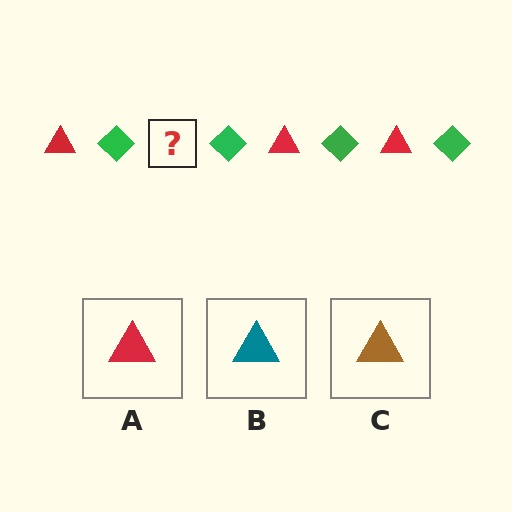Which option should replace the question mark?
Option A.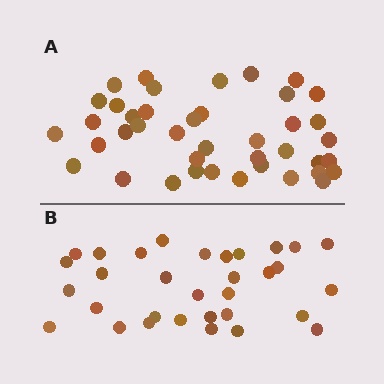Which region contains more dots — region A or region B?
Region A (the top region) has more dots.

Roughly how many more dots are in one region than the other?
Region A has roughly 8 or so more dots than region B.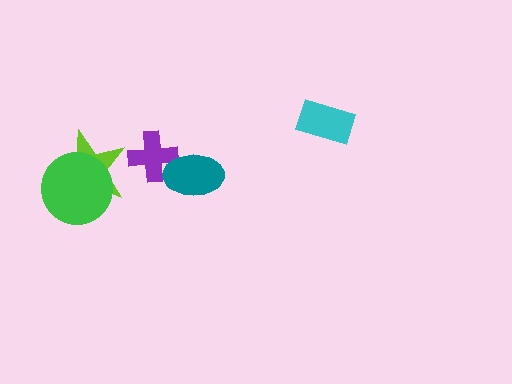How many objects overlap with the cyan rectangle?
0 objects overlap with the cyan rectangle.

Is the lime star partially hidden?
Yes, it is partially covered by another shape.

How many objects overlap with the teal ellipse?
1 object overlaps with the teal ellipse.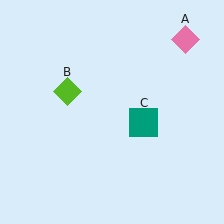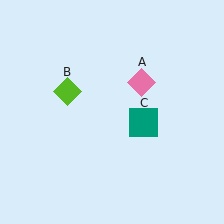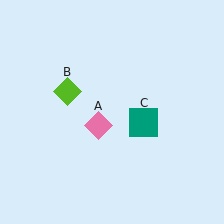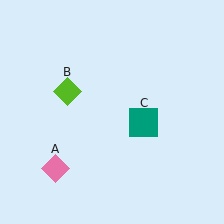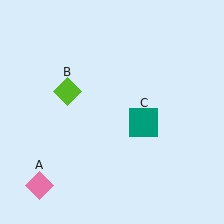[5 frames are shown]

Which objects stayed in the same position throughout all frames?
Lime diamond (object B) and teal square (object C) remained stationary.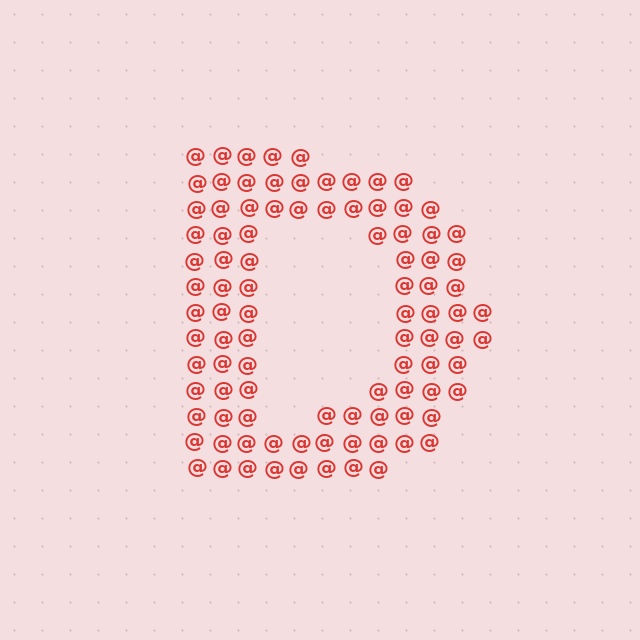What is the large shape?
The large shape is the letter D.